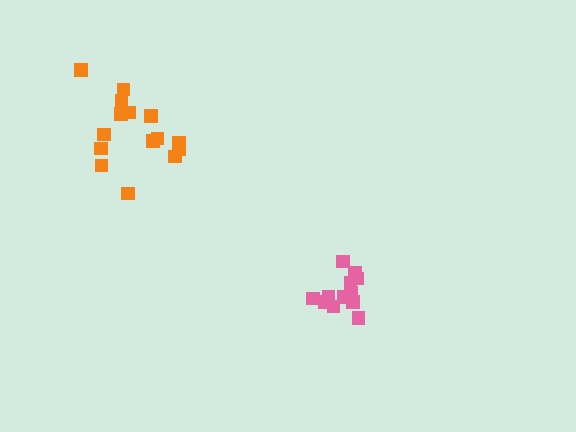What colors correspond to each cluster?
The clusters are colored: orange, pink.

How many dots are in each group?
Group 1: 15 dots, Group 2: 12 dots (27 total).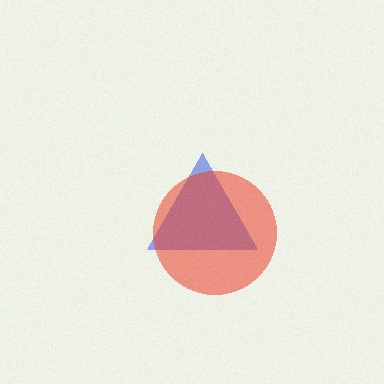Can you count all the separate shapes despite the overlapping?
Yes, there are 2 separate shapes.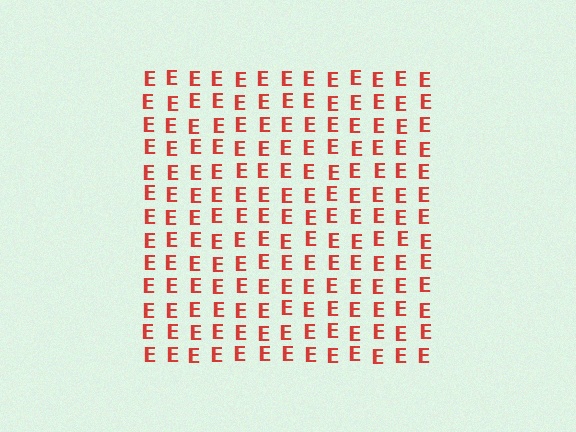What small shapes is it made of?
It is made of small letter E's.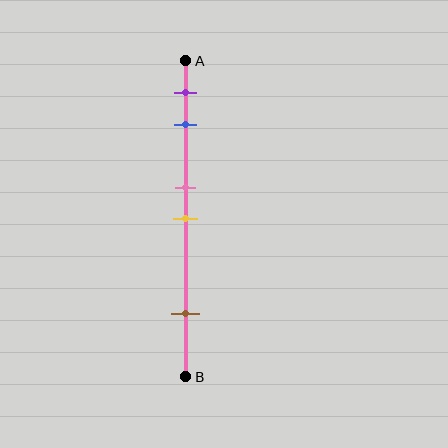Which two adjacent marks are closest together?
The pink and yellow marks are the closest adjacent pair.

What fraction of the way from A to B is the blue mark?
The blue mark is approximately 20% (0.2) of the way from A to B.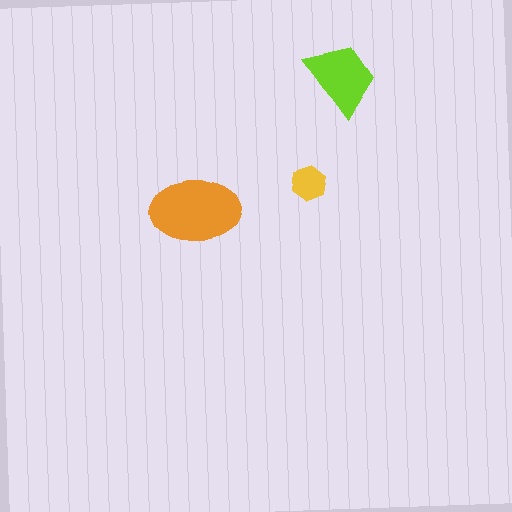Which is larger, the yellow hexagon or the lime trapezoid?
The lime trapezoid.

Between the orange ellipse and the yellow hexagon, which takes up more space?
The orange ellipse.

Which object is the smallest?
The yellow hexagon.